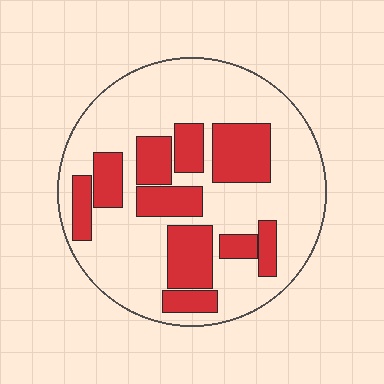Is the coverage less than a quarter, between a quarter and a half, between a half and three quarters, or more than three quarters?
Between a quarter and a half.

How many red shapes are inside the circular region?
10.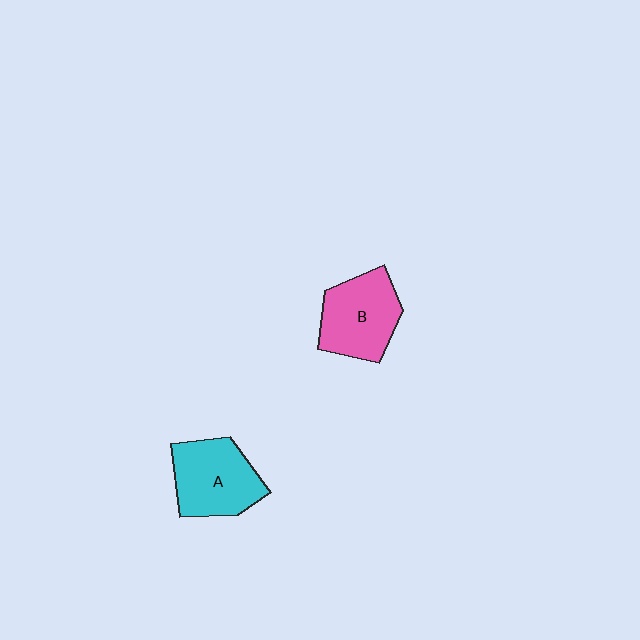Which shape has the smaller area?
Shape B (pink).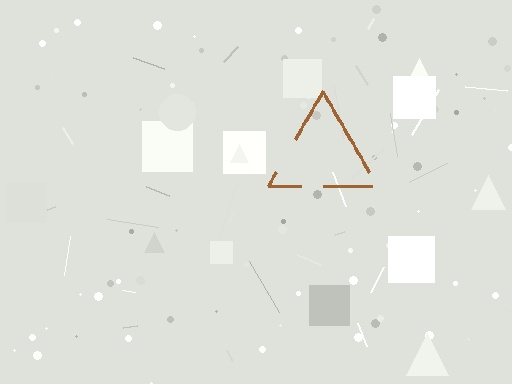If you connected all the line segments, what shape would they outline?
They would outline a triangle.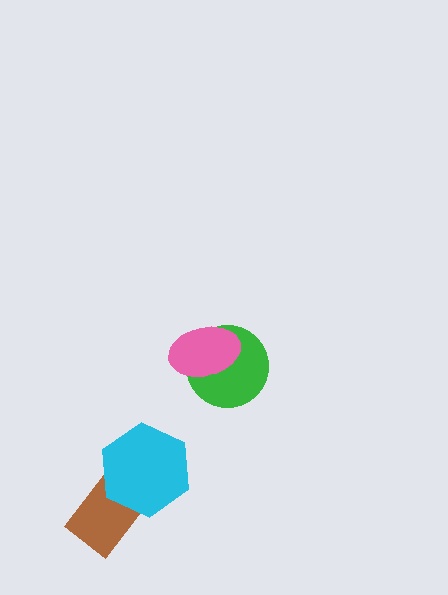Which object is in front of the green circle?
The pink ellipse is in front of the green circle.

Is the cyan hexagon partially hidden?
No, no other shape covers it.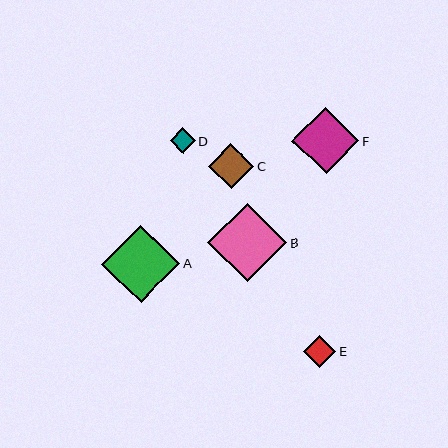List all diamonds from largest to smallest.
From largest to smallest: B, A, F, C, E, D.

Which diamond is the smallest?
Diamond D is the smallest with a size of approximately 25 pixels.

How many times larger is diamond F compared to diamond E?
Diamond F is approximately 2.1 times the size of diamond E.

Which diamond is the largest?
Diamond B is the largest with a size of approximately 79 pixels.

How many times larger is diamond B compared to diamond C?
Diamond B is approximately 1.8 times the size of diamond C.